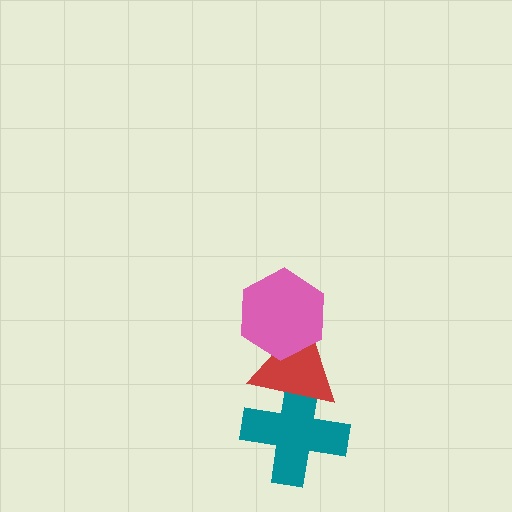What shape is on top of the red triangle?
The pink hexagon is on top of the red triangle.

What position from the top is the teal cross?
The teal cross is 3rd from the top.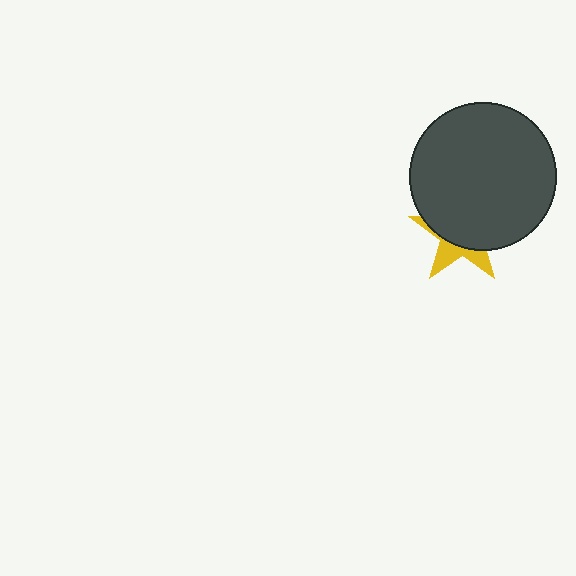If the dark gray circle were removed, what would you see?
You would see the complete yellow star.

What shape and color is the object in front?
The object in front is a dark gray circle.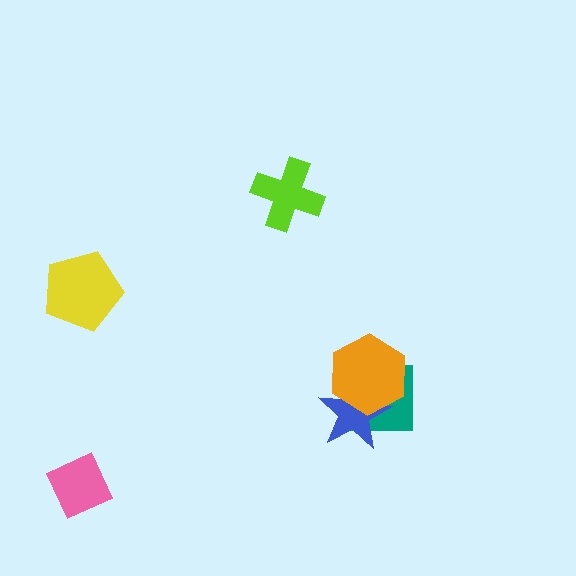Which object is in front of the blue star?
The orange hexagon is in front of the blue star.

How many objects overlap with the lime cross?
0 objects overlap with the lime cross.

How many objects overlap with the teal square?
2 objects overlap with the teal square.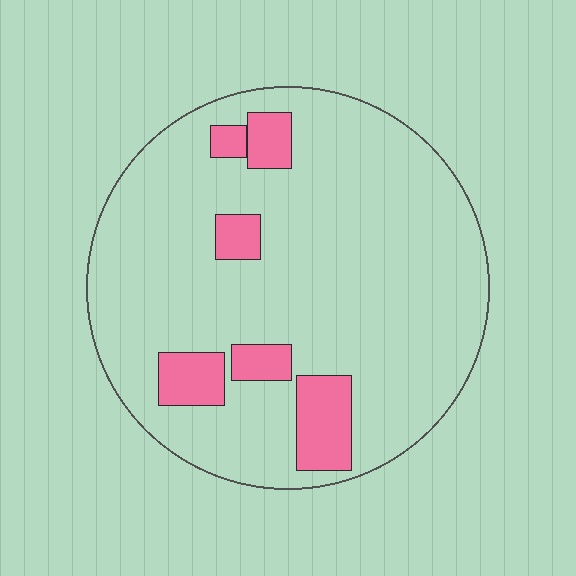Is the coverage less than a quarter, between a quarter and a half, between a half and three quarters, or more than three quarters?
Less than a quarter.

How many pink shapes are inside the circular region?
6.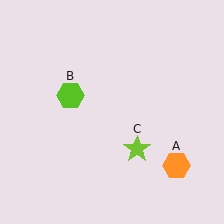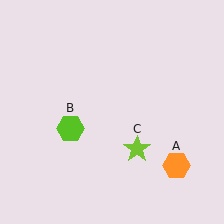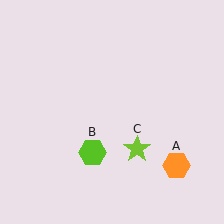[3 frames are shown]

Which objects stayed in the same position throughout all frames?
Orange hexagon (object A) and lime star (object C) remained stationary.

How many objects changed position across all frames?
1 object changed position: lime hexagon (object B).